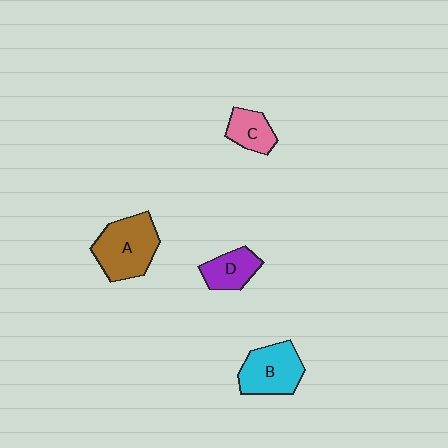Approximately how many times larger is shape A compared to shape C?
Approximately 2.0 times.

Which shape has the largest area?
Shape A (brown).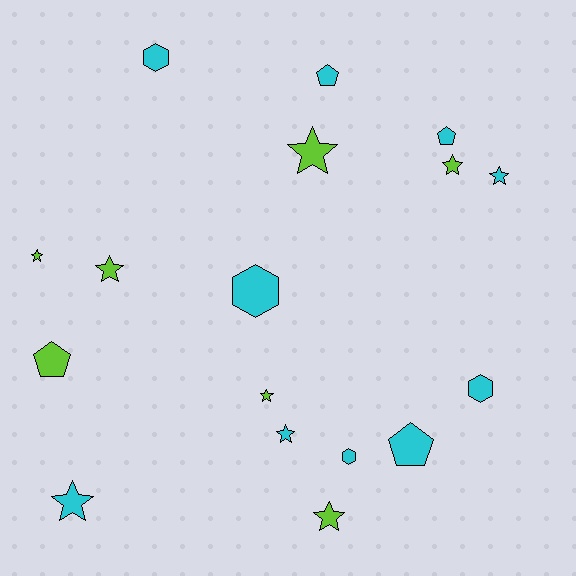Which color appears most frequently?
Cyan, with 10 objects.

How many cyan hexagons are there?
There are 4 cyan hexagons.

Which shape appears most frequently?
Star, with 9 objects.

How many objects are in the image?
There are 17 objects.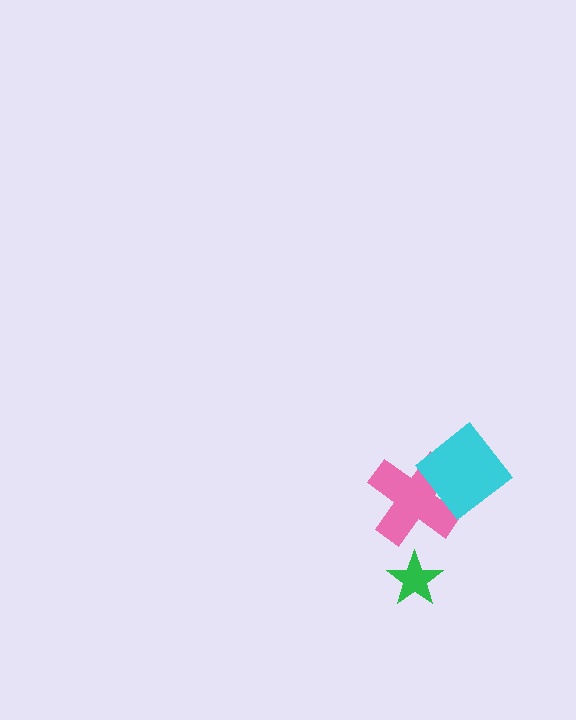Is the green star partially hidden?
No, no other shape covers it.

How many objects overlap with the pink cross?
1 object overlaps with the pink cross.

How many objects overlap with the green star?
0 objects overlap with the green star.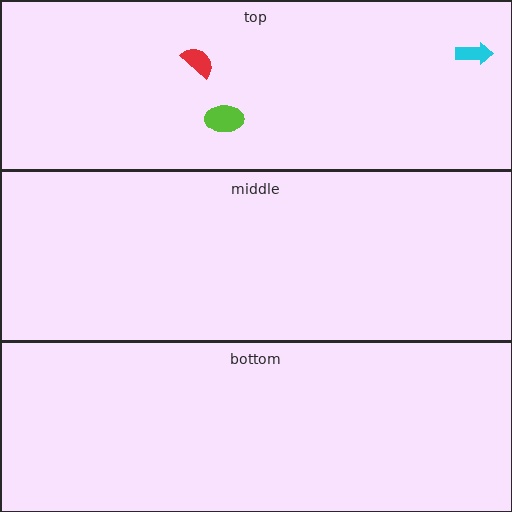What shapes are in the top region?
The cyan arrow, the lime ellipse, the red semicircle.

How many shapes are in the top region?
3.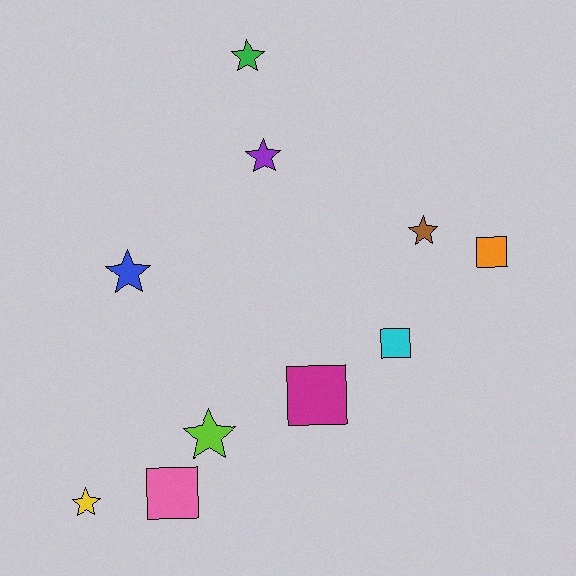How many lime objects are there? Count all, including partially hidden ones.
There is 1 lime object.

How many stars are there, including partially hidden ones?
There are 6 stars.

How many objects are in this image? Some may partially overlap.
There are 10 objects.